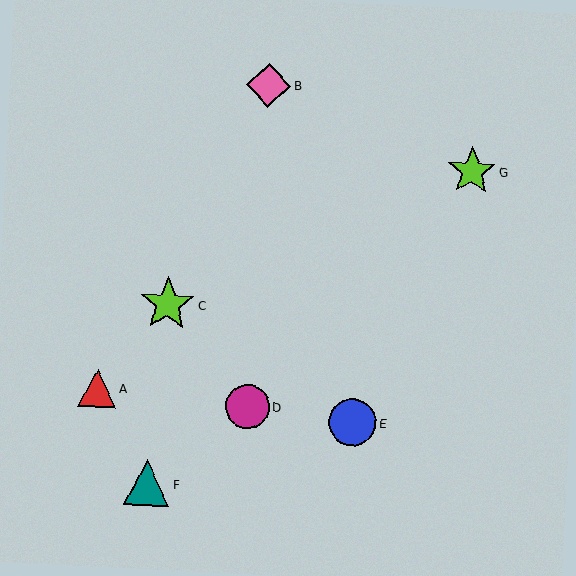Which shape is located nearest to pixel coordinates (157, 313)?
The lime star (labeled C) at (167, 304) is nearest to that location.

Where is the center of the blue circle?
The center of the blue circle is at (353, 422).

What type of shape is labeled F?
Shape F is a teal triangle.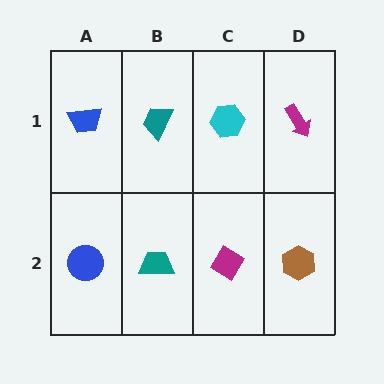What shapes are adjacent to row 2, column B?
A teal trapezoid (row 1, column B), a blue circle (row 2, column A), a magenta diamond (row 2, column C).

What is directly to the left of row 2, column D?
A magenta diamond.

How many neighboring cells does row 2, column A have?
2.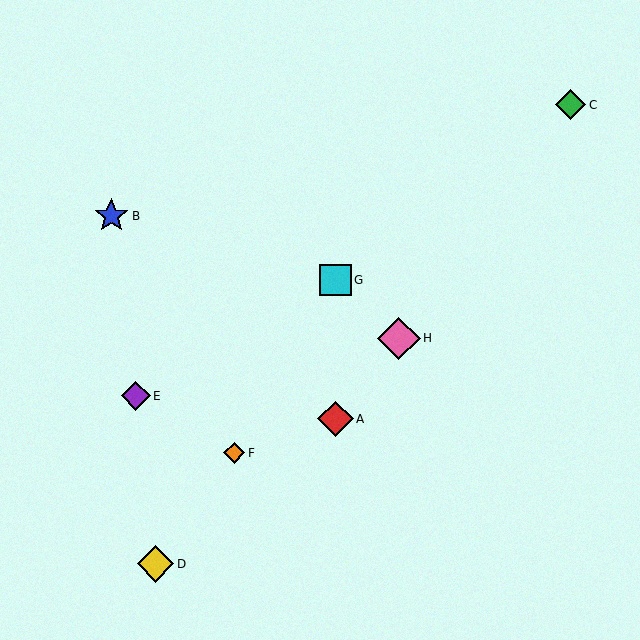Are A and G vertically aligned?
Yes, both are at x≈336.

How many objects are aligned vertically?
2 objects (A, G) are aligned vertically.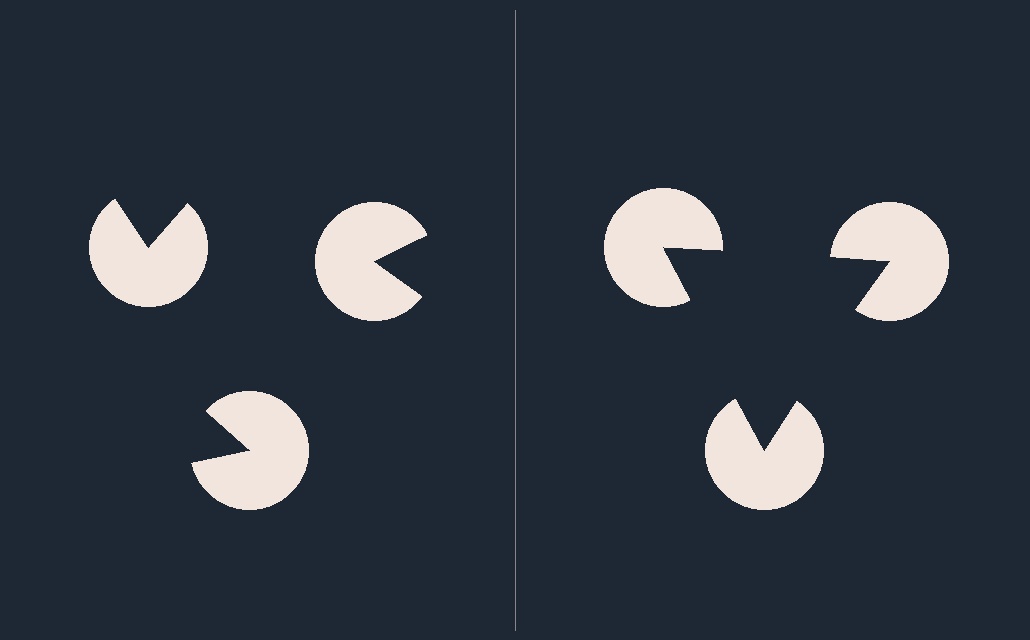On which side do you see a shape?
An illusory triangle appears on the right side. On the left side the wedge cuts are rotated, so no coherent shape forms.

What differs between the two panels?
The pac-man discs are positioned identically on both sides; only the wedge orientations differ. On the right they align to a triangle; on the left they are misaligned.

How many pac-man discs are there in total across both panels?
6 — 3 on each side.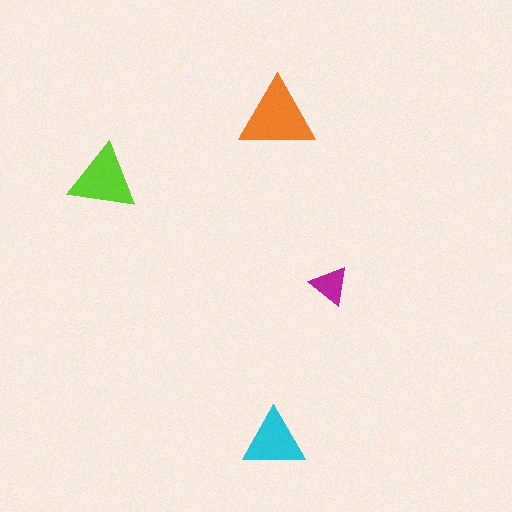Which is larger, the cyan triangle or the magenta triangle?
The cyan one.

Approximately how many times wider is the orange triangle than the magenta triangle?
About 2 times wider.